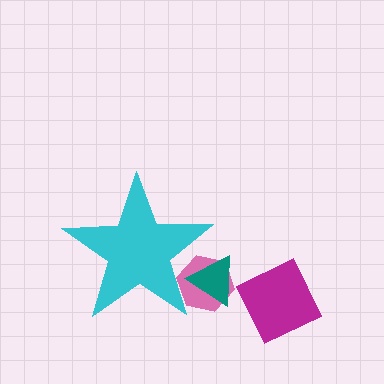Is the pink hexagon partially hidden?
Yes, the pink hexagon is partially hidden behind the cyan star.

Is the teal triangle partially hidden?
Yes, the teal triangle is partially hidden behind the cyan star.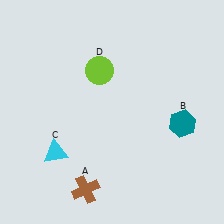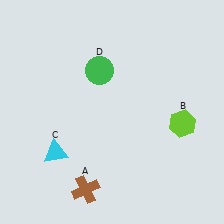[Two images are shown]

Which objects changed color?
B changed from teal to lime. D changed from lime to green.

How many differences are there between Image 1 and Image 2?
There are 2 differences between the two images.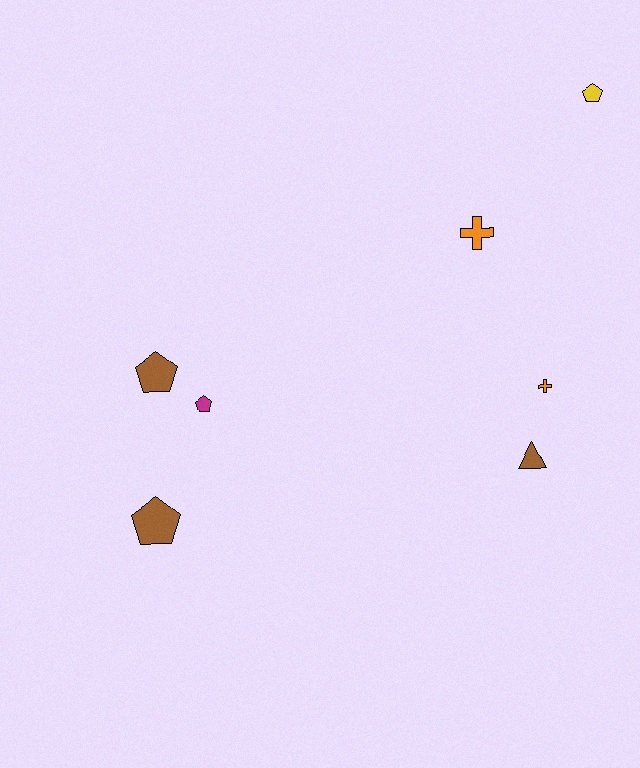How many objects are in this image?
There are 7 objects.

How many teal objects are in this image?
There are no teal objects.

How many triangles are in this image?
There is 1 triangle.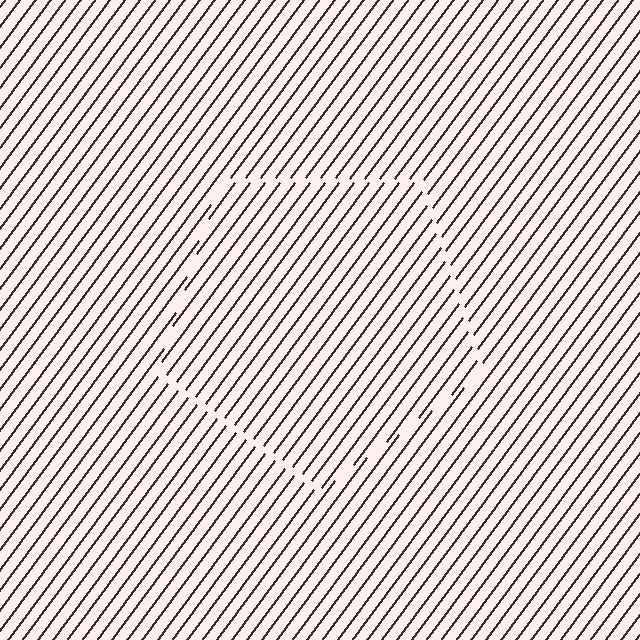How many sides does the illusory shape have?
5 sides — the line-ends trace a pentagon.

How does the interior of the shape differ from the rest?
The interior of the shape contains the same grating, shifted by half a period — the contour is defined by the phase discontinuity where line-ends from the inner and outer gratings abut.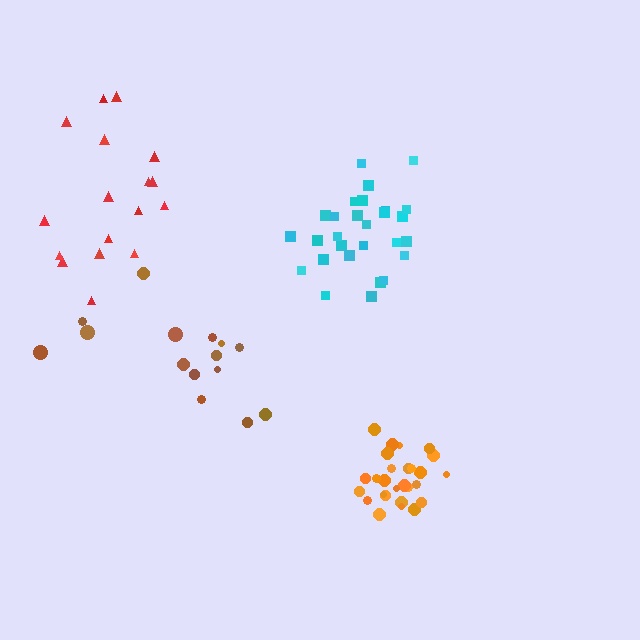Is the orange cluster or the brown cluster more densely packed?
Orange.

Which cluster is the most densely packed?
Orange.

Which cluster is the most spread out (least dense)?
Brown.